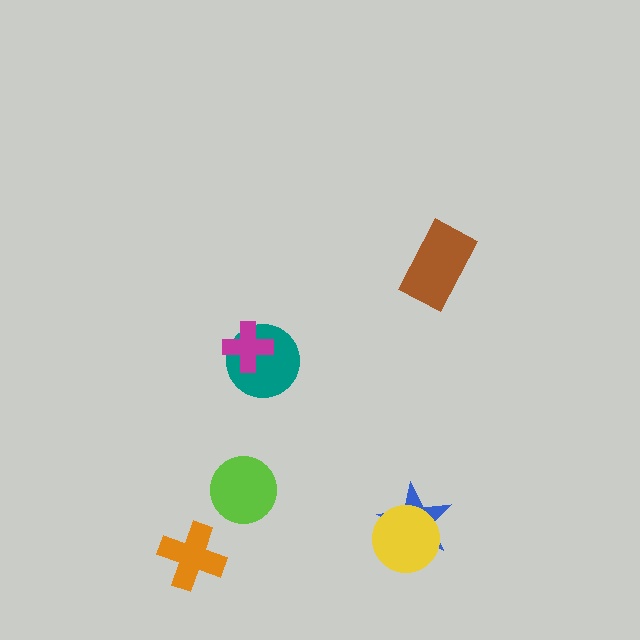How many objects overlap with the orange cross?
0 objects overlap with the orange cross.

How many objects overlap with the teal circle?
1 object overlaps with the teal circle.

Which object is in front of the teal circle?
The magenta cross is in front of the teal circle.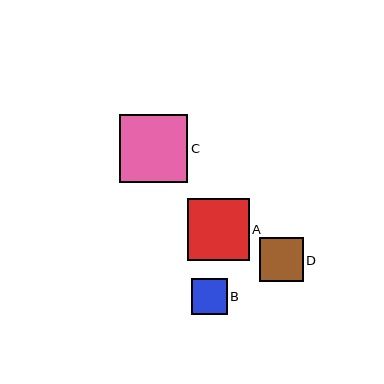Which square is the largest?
Square C is the largest with a size of approximately 68 pixels.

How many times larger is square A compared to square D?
Square A is approximately 1.4 times the size of square D.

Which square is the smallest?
Square B is the smallest with a size of approximately 36 pixels.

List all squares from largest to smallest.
From largest to smallest: C, A, D, B.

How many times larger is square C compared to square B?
Square C is approximately 1.9 times the size of square B.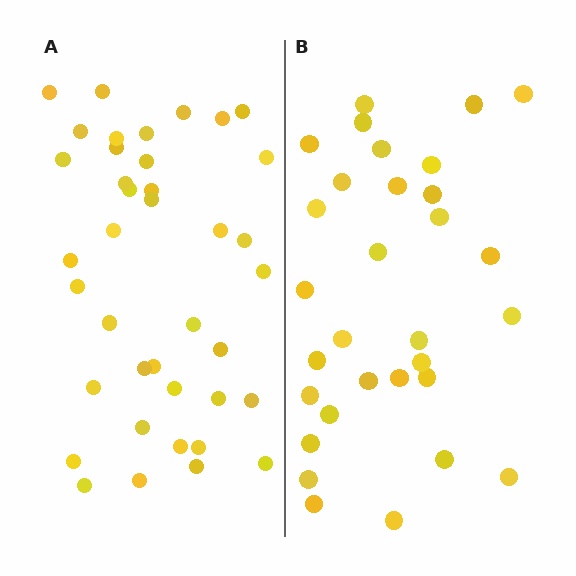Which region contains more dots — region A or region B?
Region A (the left region) has more dots.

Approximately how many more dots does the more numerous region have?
Region A has roughly 8 or so more dots than region B.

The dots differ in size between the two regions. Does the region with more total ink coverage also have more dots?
No. Region B has more total ink coverage because its dots are larger, but region A actually contains more individual dots. Total area can be misleading — the number of items is what matters here.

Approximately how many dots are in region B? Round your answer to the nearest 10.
About 30 dots. (The exact count is 31, which rounds to 30.)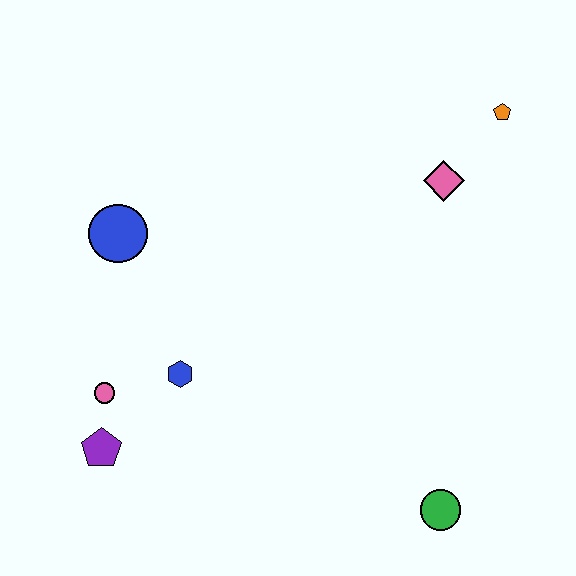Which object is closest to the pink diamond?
The orange pentagon is closest to the pink diamond.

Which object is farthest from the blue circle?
The green circle is farthest from the blue circle.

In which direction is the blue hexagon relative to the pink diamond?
The blue hexagon is to the left of the pink diamond.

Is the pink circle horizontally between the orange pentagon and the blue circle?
No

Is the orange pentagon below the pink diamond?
No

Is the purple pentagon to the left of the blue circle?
Yes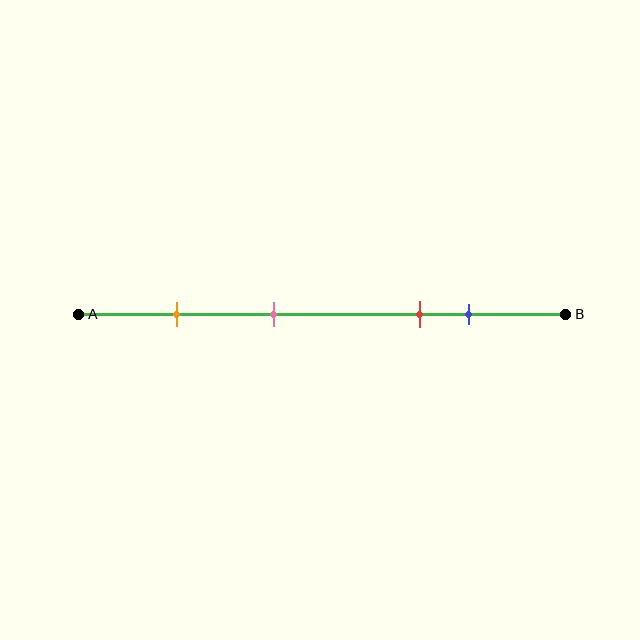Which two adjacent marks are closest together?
The red and blue marks are the closest adjacent pair.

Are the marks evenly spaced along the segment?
No, the marks are not evenly spaced.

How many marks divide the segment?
There are 4 marks dividing the segment.